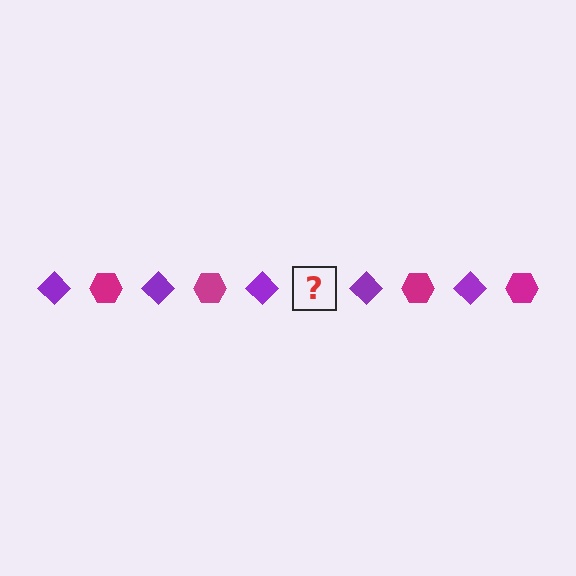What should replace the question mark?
The question mark should be replaced with a magenta hexagon.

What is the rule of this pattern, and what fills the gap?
The rule is that the pattern alternates between purple diamond and magenta hexagon. The gap should be filled with a magenta hexagon.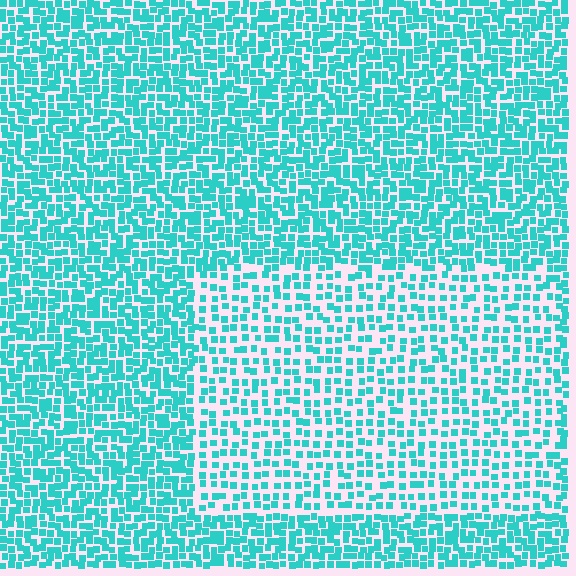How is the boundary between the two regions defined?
The boundary is defined by a change in element density (approximately 1.8x ratio). All elements are the same color, size, and shape.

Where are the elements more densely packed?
The elements are more densely packed outside the rectangle boundary.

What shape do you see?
I see a rectangle.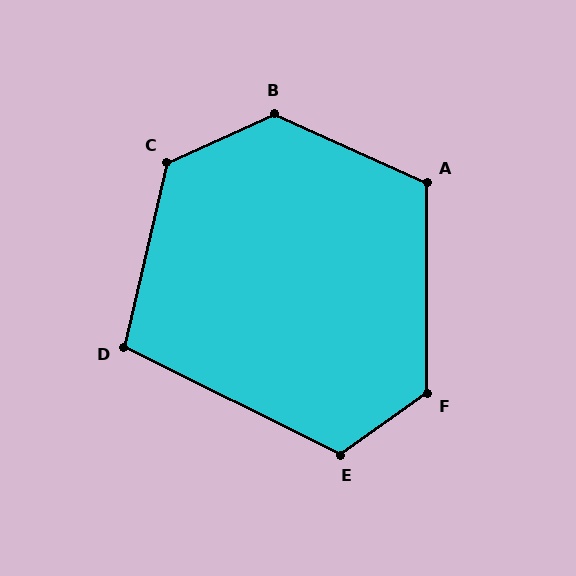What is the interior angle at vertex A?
Approximately 114 degrees (obtuse).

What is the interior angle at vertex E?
Approximately 119 degrees (obtuse).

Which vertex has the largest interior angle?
B, at approximately 132 degrees.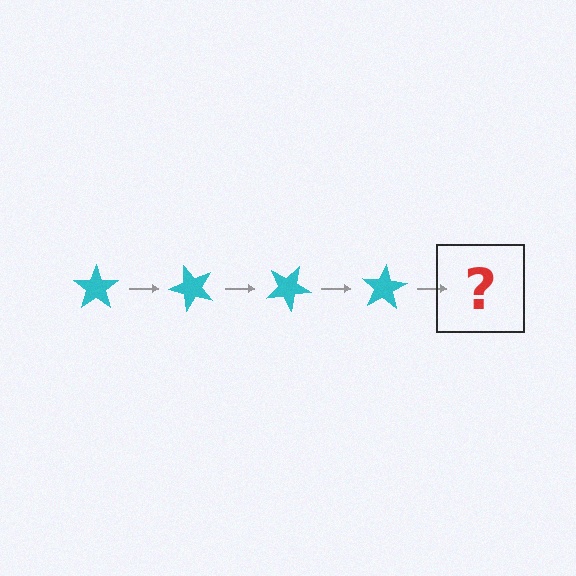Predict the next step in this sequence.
The next step is a cyan star rotated 200 degrees.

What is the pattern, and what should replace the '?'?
The pattern is that the star rotates 50 degrees each step. The '?' should be a cyan star rotated 200 degrees.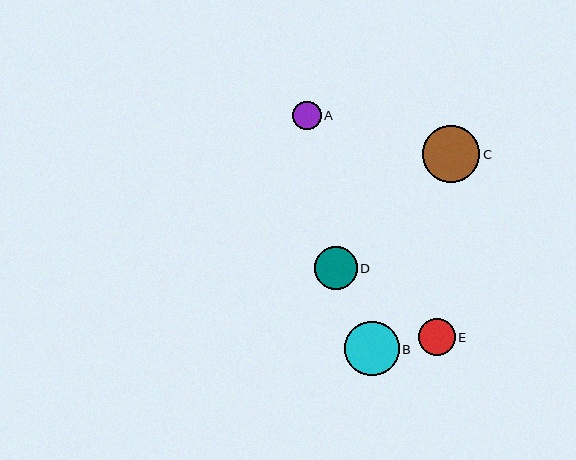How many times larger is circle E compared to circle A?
Circle E is approximately 1.3 times the size of circle A.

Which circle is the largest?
Circle C is the largest with a size of approximately 57 pixels.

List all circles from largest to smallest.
From largest to smallest: C, B, D, E, A.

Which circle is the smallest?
Circle A is the smallest with a size of approximately 28 pixels.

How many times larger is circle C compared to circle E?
Circle C is approximately 1.5 times the size of circle E.